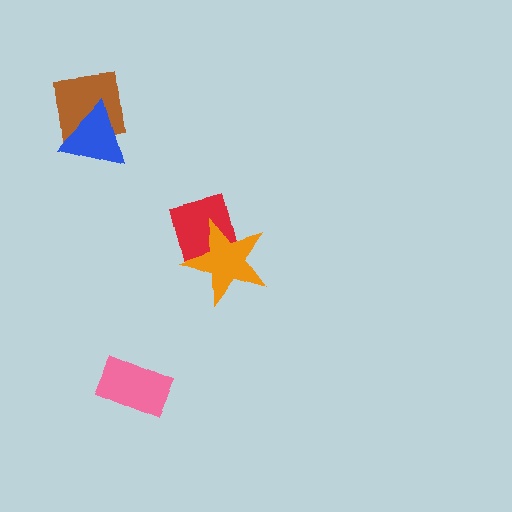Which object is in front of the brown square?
The blue triangle is in front of the brown square.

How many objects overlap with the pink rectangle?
0 objects overlap with the pink rectangle.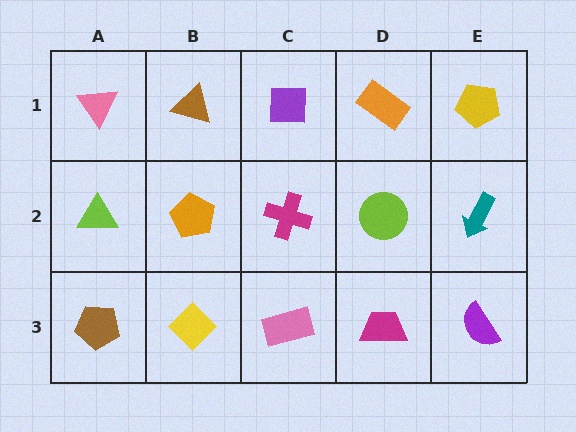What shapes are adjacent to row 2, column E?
A yellow pentagon (row 1, column E), a purple semicircle (row 3, column E), a lime circle (row 2, column D).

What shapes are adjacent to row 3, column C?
A magenta cross (row 2, column C), a yellow diamond (row 3, column B), a magenta trapezoid (row 3, column D).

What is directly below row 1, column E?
A teal arrow.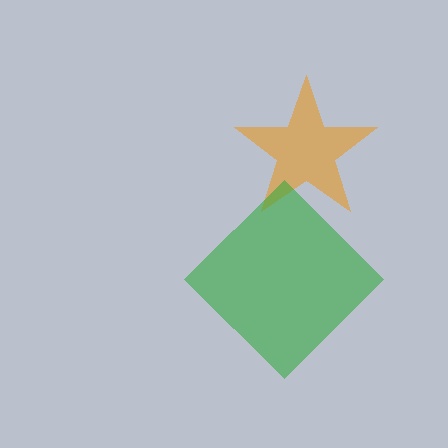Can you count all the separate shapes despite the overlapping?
Yes, there are 2 separate shapes.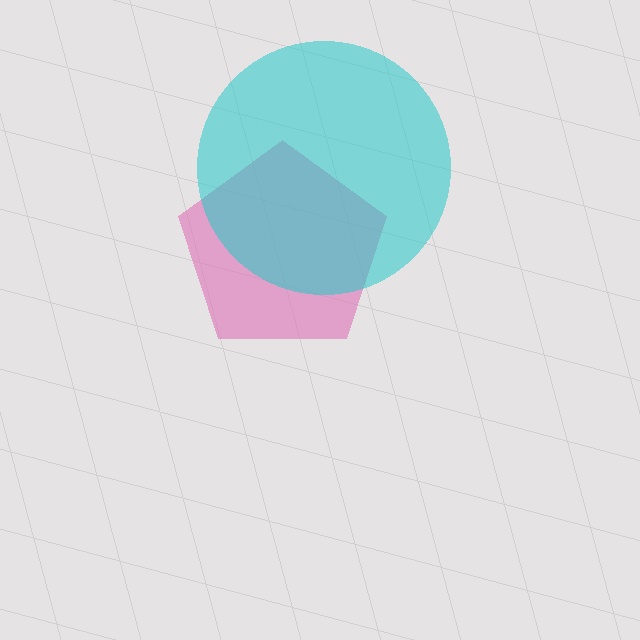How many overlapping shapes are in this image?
There are 2 overlapping shapes in the image.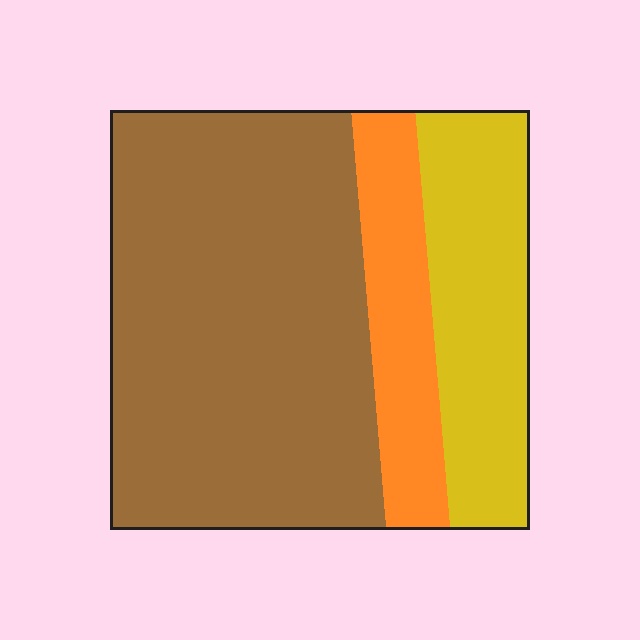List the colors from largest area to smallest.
From largest to smallest: brown, yellow, orange.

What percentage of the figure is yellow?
Yellow covers 23% of the figure.